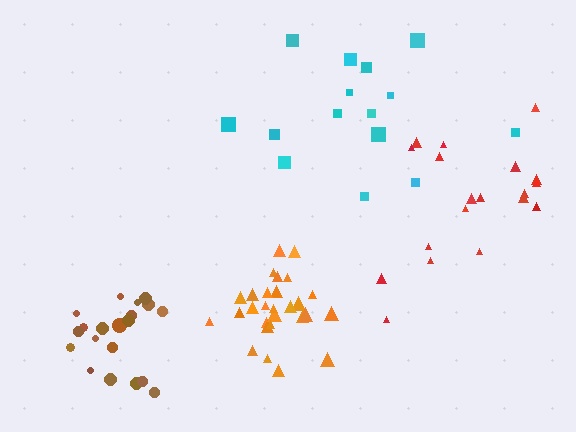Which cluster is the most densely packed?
Orange.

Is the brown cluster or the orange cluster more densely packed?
Orange.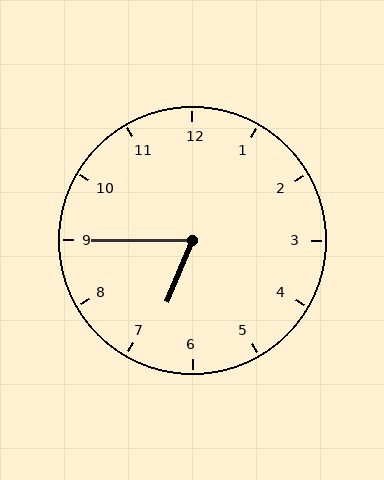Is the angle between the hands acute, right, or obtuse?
It is acute.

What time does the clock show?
6:45.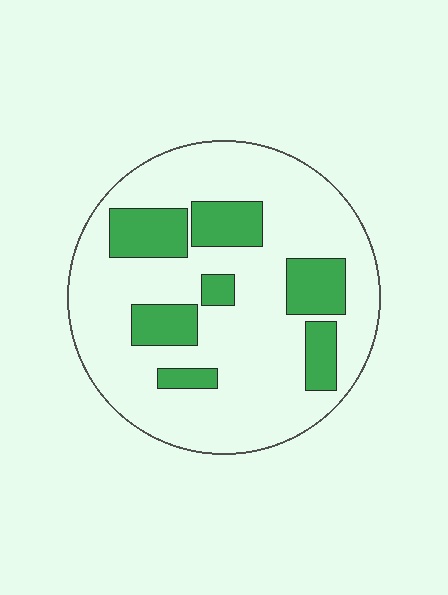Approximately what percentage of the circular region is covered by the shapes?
Approximately 25%.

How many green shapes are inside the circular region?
7.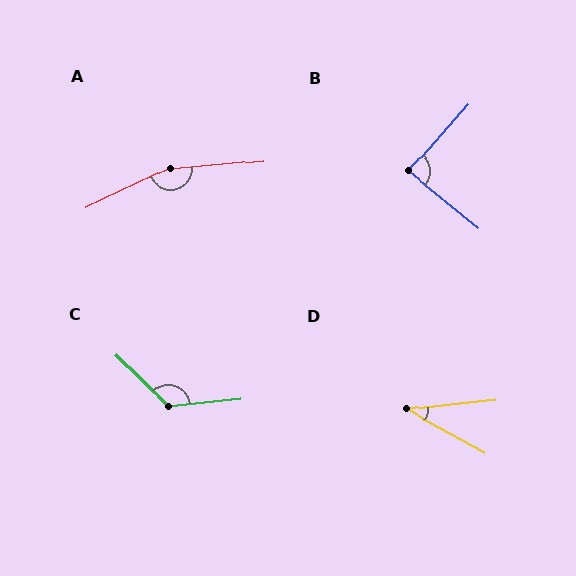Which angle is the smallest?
D, at approximately 35 degrees.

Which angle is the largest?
A, at approximately 160 degrees.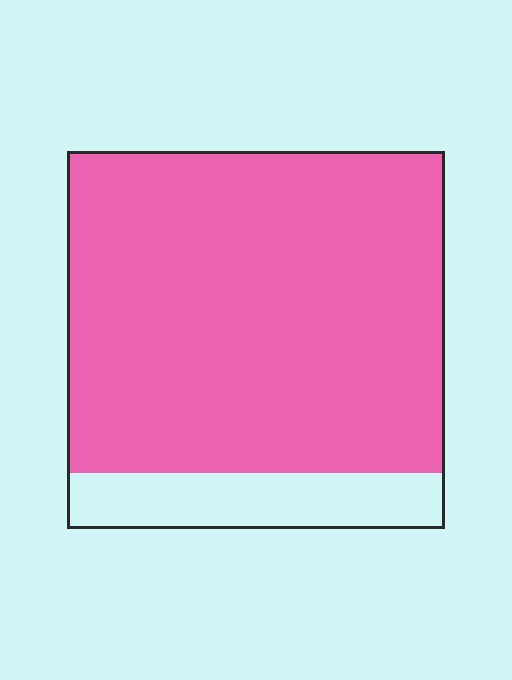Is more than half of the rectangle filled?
Yes.